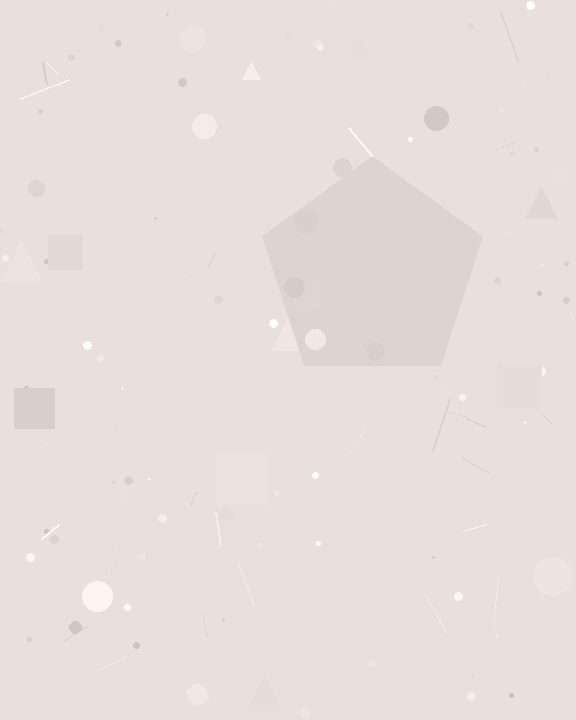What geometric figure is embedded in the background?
A pentagon is embedded in the background.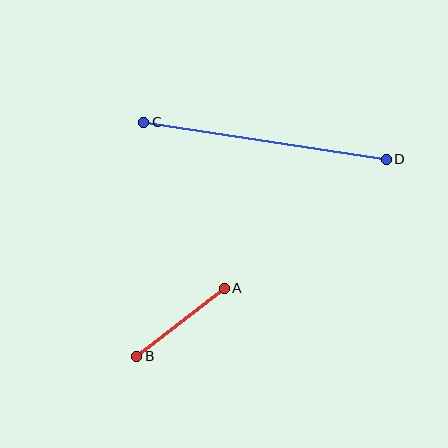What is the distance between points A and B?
The distance is approximately 111 pixels.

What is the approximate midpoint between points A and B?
The midpoint is at approximately (181, 322) pixels.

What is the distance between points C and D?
The distance is approximately 245 pixels.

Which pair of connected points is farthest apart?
Points C and D are farthest apart.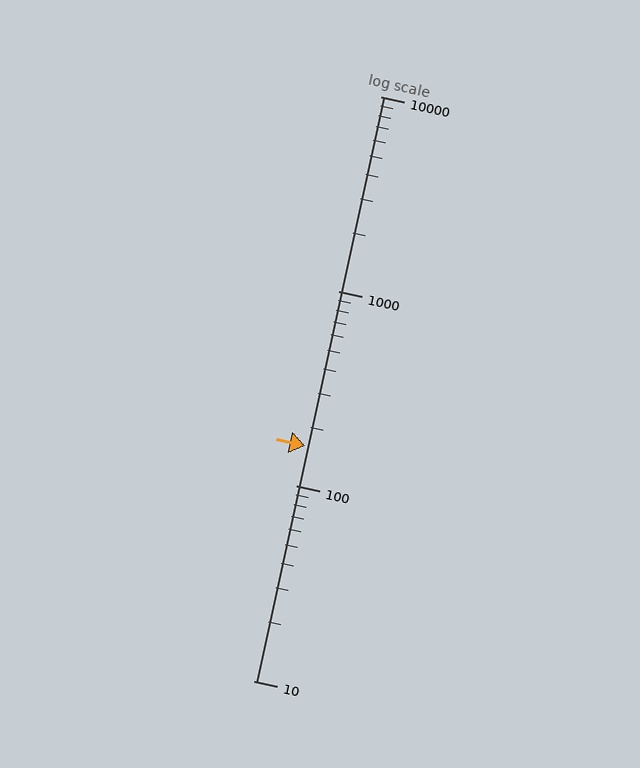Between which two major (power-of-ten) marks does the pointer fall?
The pointer is between 100 and 1000.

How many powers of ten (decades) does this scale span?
The scale spans 3 decades, from 10 to 10000.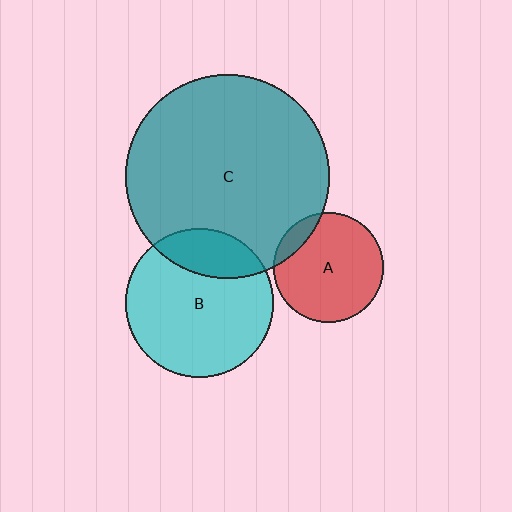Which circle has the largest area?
Circle C (teal).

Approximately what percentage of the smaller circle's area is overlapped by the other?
Approximately 10%.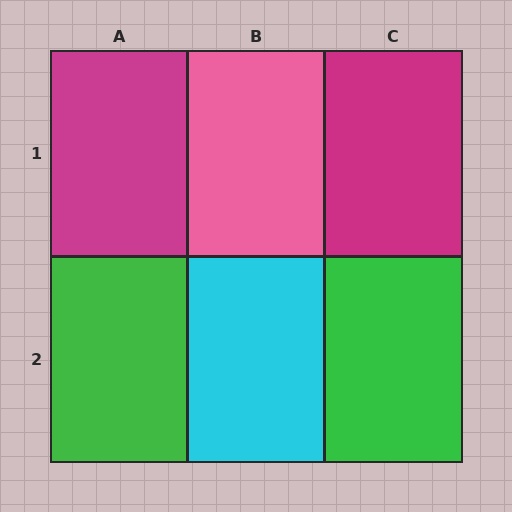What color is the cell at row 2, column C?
Green.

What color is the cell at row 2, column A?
Green.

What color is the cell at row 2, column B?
Cyan.